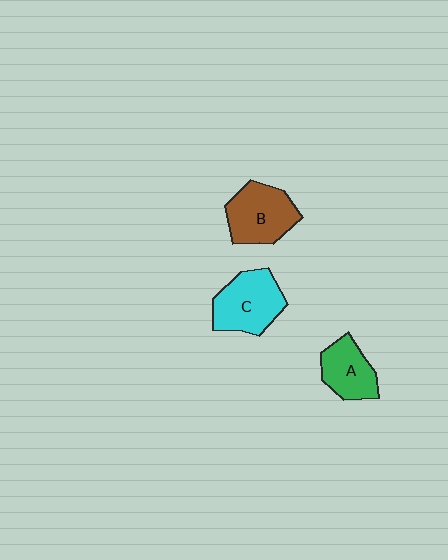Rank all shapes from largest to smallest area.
From largest to smallest: C (cyan), B (brown), A (green).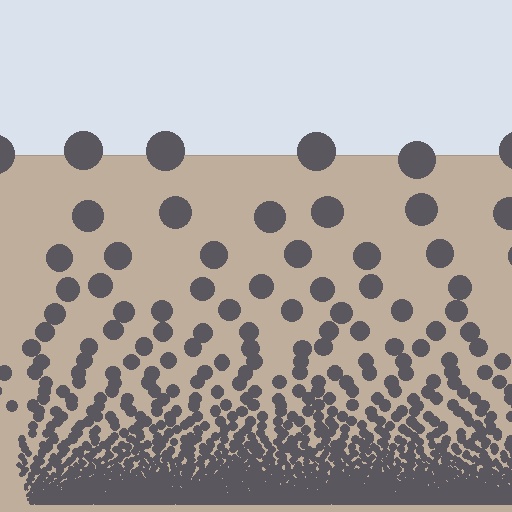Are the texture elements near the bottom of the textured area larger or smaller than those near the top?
Smaller. The gradient is inverted — elements near the bottom are smaller and denser.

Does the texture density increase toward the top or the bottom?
Density increases toward the bottom.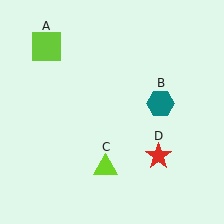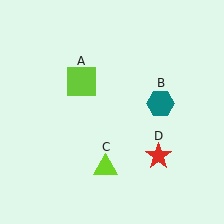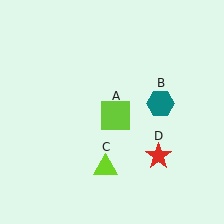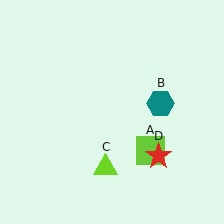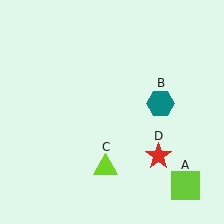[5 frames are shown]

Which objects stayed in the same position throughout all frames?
Teal hexagon (object B) and lime triangle (object C) and red star (object D) remained stationary.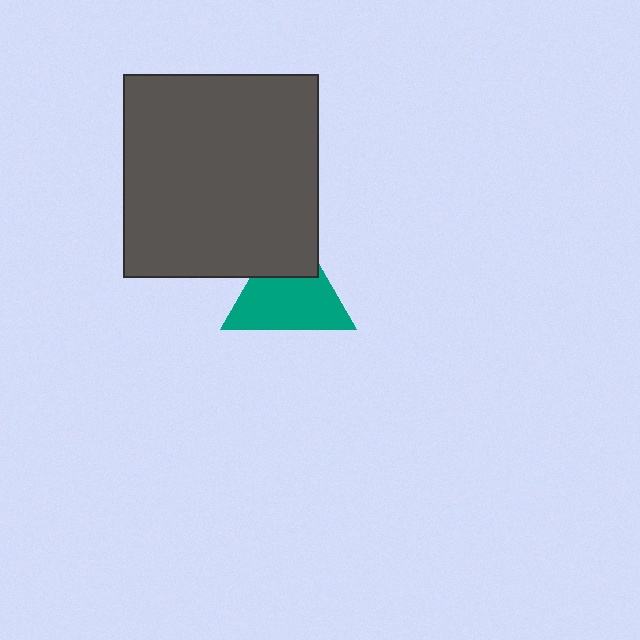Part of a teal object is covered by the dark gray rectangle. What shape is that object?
It is a triangle.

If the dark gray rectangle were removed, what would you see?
You would see the complete teal triangle.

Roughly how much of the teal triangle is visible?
Most of it is visible (roughly 69%).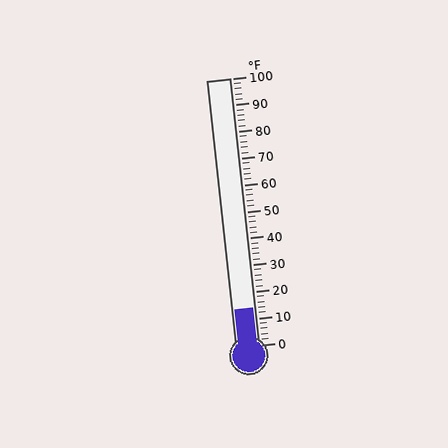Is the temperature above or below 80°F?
The temperature is below 80°F.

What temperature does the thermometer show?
The thermometer shows approximately 14°F.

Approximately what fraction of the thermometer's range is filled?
The thermometer is filled to approximately 15% of its range.